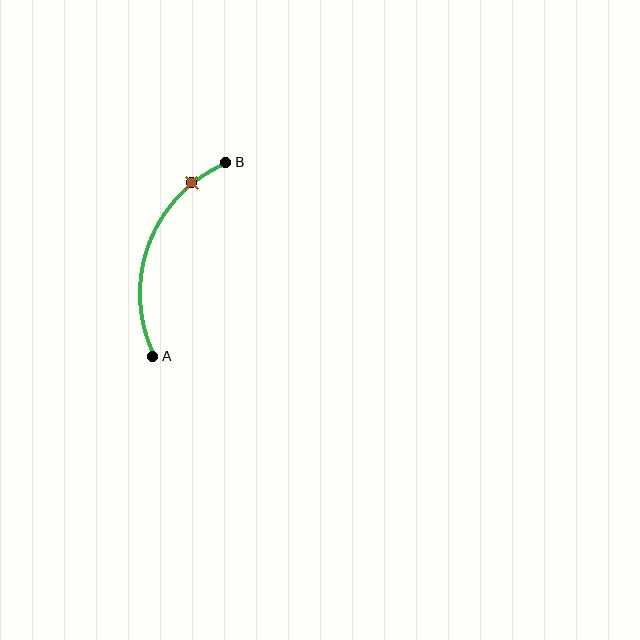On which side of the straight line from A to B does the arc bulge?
The arc bulges to the left of the straight line connecting A and B.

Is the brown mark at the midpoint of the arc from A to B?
No. The brown mark lies on the arc but is closer to endpoint B. The arc midpoint would be at the point on the curve equidistant along the arc from both A and B.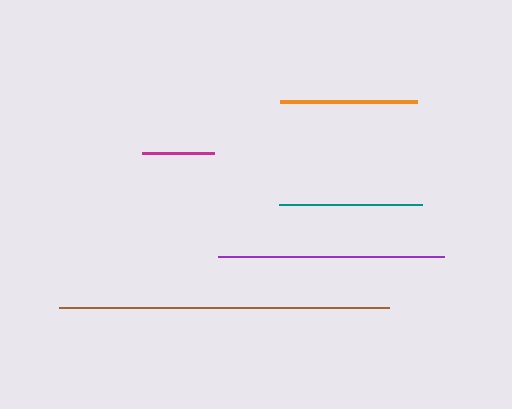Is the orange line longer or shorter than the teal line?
The teal line is longer than the orange line.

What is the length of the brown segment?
The brown segment is approximately 330 pixels long.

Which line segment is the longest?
The brown line is the longest at approximately 330 pixels.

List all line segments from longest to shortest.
From longest to shortest: brown, purple, teal, orange, magenta.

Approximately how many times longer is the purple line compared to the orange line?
The purple line is approximately 1.6 times the length of the orange line.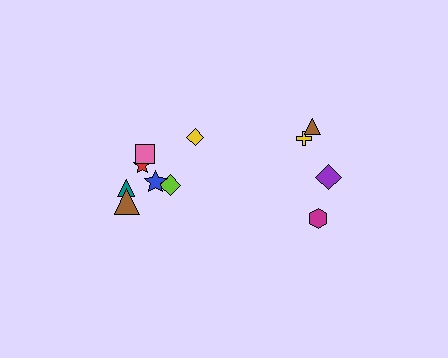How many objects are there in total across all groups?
There are 11 objects.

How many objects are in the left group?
There are 7 objects.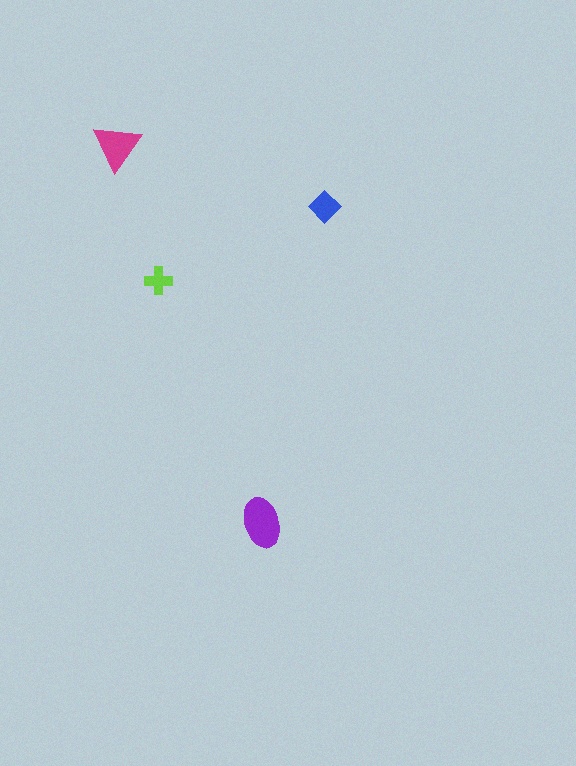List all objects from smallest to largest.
The lime cross, the blue diamond, the magenta triangle, the purple ellipse.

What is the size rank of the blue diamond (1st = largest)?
3rd.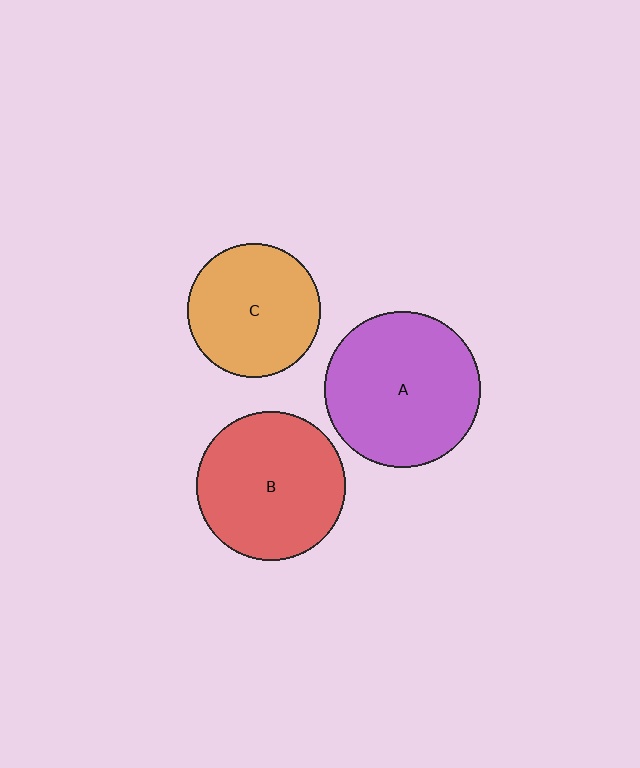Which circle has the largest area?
Circle A (purple).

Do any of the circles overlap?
No, none of the circles overlap.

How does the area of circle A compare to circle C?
Approximately 1.3 times.